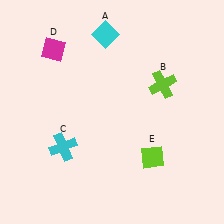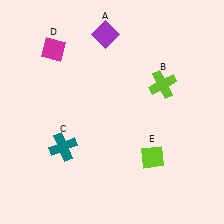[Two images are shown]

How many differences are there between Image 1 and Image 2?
There are 2 differences between the two images.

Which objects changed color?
A changed from cyan to purple. C changed from cyan to teal.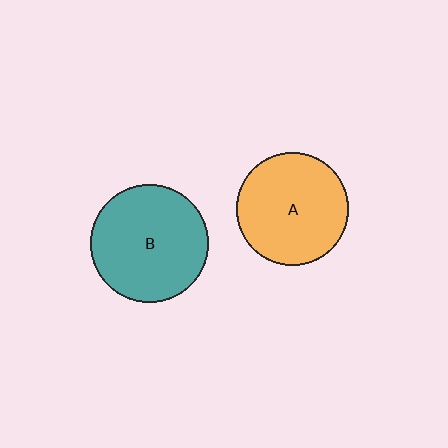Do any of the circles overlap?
No, none of the circles overlap.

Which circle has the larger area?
Circle B (teal).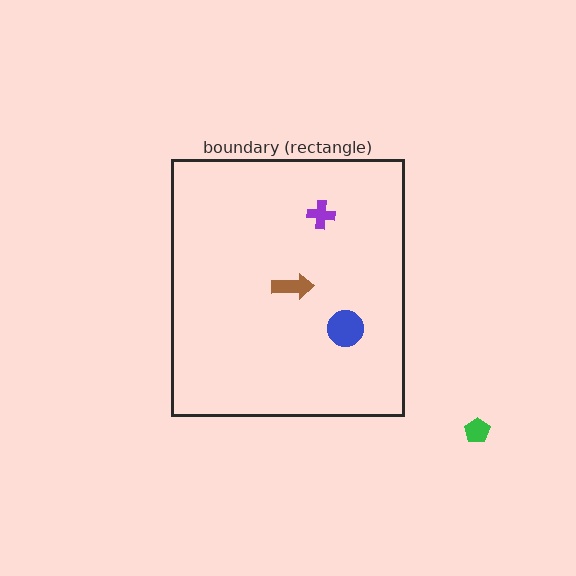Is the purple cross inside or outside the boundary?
Inside.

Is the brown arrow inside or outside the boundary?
Inside.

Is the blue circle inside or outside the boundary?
Inside.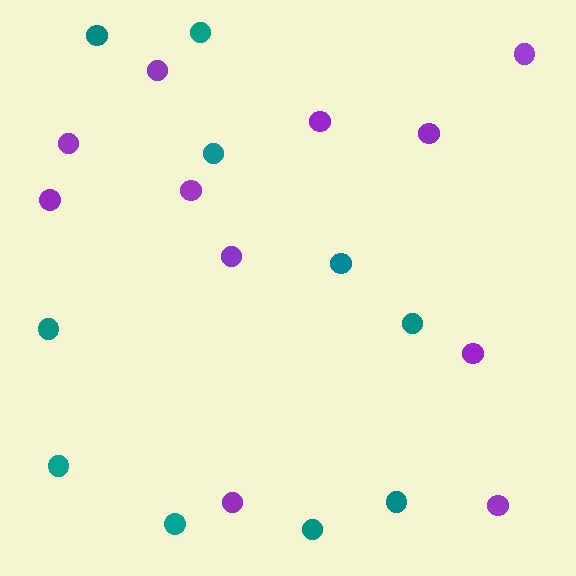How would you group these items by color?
There are 2 groups: one group of purple circles (11) and one group of teal circles (10).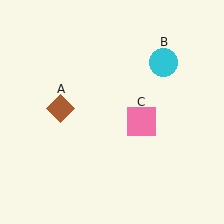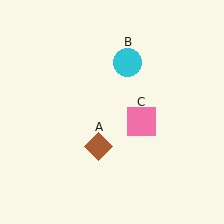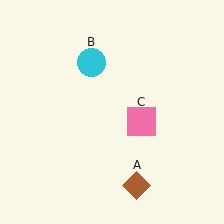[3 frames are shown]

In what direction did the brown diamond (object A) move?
The brown diamond (object A) moved down and to the right.